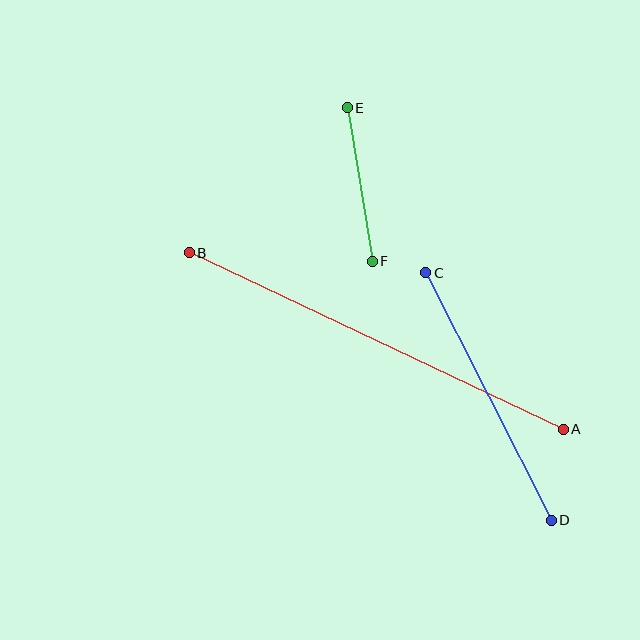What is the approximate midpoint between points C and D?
The midpoint is at approximately (489, 397) pixels.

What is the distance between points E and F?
The distance is approximately 156 pixels.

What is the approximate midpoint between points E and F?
The midpoint is at approximately (360, 185) pixels.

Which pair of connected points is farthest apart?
Points A and B are farthest apart.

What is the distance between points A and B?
The distance is approximately 413 pixels.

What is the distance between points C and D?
The distance is approximately 278 pixels.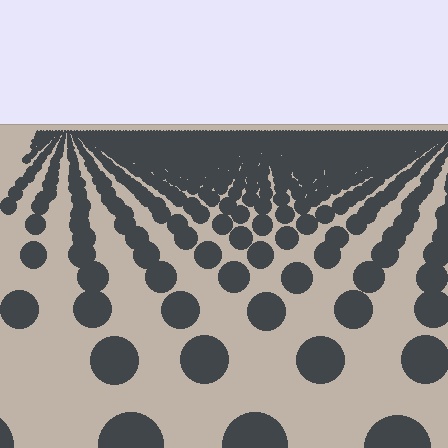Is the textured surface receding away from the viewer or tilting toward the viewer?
The surface is receding away from the viewer. Texture elements get smaller and denser toward the top.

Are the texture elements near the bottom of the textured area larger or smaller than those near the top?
Larger. Near the bottom, elements are closer to the viewer and appear at a bigger on-screen size.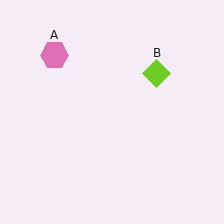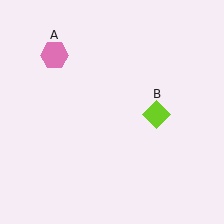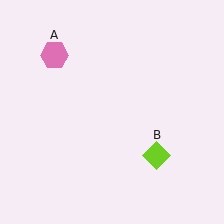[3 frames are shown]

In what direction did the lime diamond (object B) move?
The lime diamond (object B) moved down.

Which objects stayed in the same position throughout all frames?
Pink hexagon (object A) remained stationary.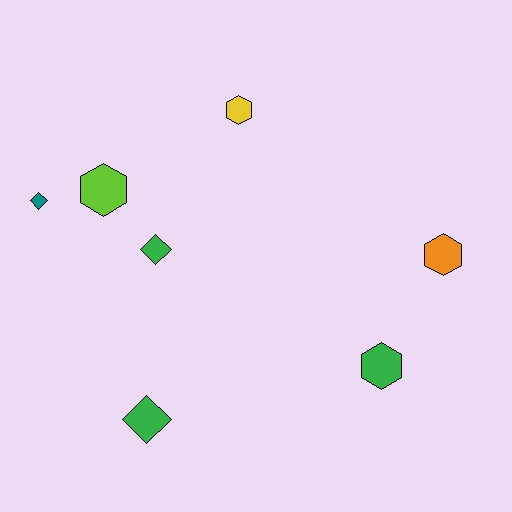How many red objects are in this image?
There are no red objects.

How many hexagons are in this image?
There are 4 hexagons.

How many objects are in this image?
There are 7 objects.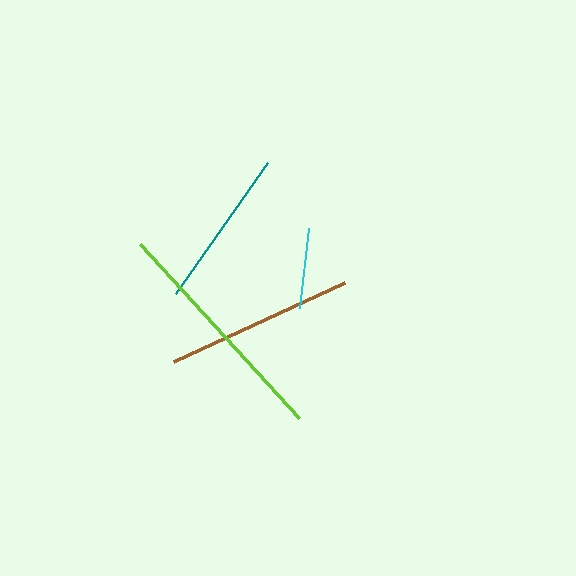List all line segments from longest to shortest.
From longest to shortest: lime, brown, teal, cyan.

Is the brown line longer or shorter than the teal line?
The brown line is longer than the teal line.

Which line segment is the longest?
The lime line is the longest at approximately 236 pixels.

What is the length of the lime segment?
The lime segment is approximately 236 pixels long.